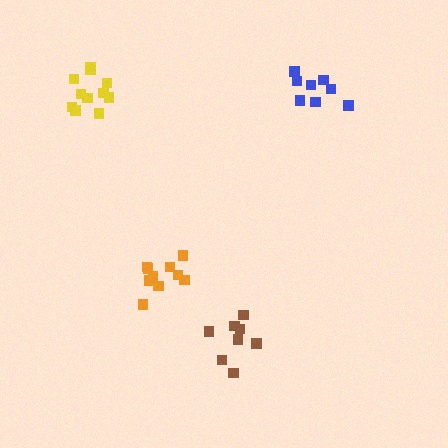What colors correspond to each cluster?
The clusters are colored: yellow, brown, blue, orange.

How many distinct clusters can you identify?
There are 4 distinct clusters.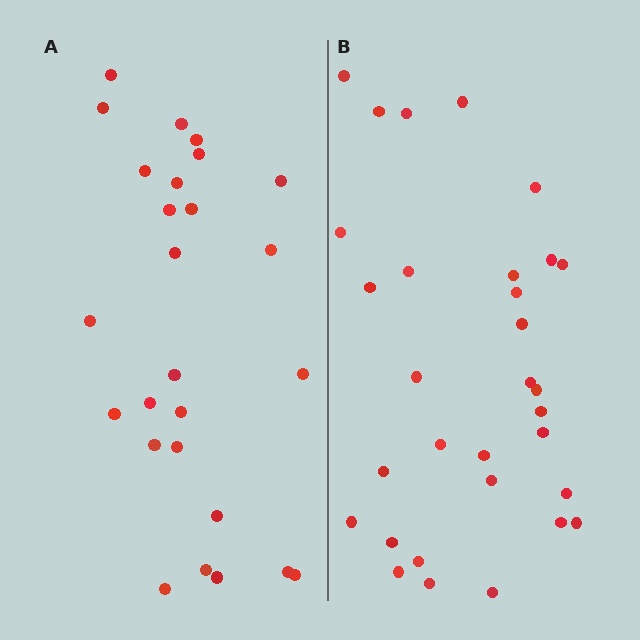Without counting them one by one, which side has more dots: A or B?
Region B (the right region) has more dots.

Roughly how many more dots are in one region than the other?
Region B has about 5 more dots than region A.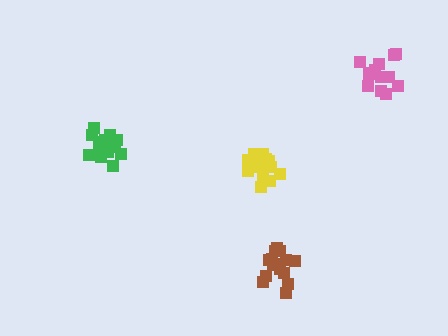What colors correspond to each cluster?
The clusters are colored: pink, green, yellow, brown.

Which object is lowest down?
The brown cluster is bottommost.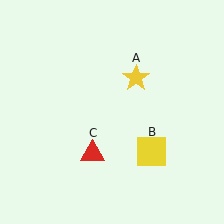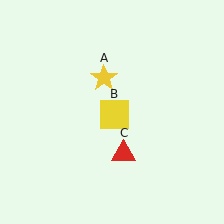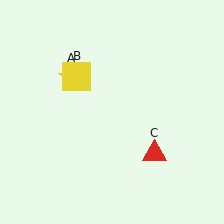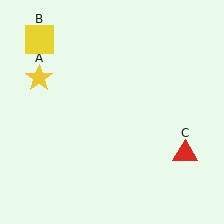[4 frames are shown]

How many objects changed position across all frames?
3 objects changed position: yellow star (object A), yellow square (object B), red triangle (object C).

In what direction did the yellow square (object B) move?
The yellow square (object B) moved up and to the left.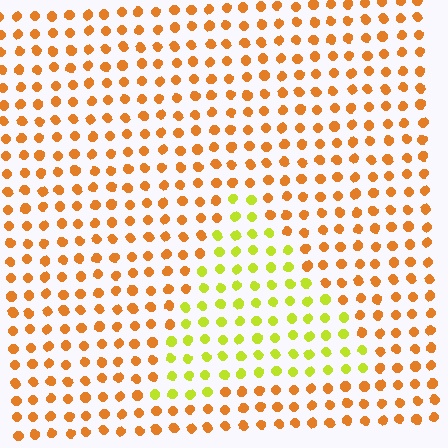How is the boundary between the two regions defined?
The boundary is defined purely by a slight shift in hue (about 45 degrees). Spacing, size, and orientation are identical on both sides.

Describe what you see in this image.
The image is filled with small orange elements in a uniform arrangement. A triangle-shaped region is visible where the elements are tinted to a slightly different hue, forming a subtle color boundary.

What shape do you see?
I see a triangle.